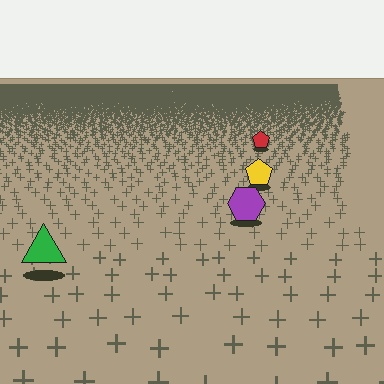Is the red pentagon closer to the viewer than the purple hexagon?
No. The purple hexagon is closer — you can tell from the texture gradient: the ground texture is coarser near it.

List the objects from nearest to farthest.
From nearest to farthest: the green triangle, the purple hexagon, the yellow pentagon, the red pentagon.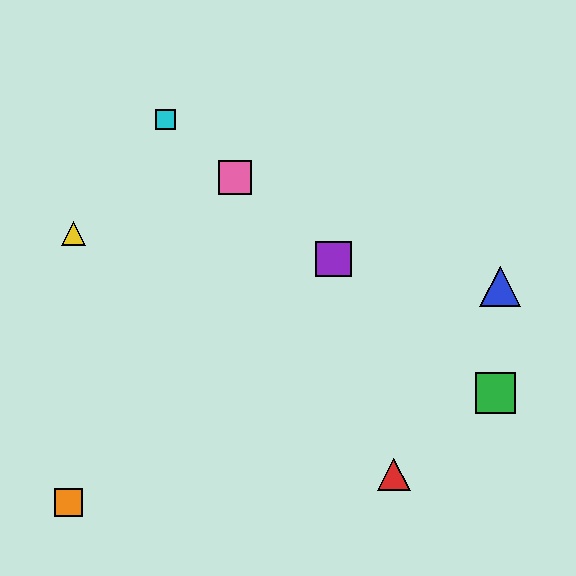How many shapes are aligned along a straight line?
4 shapes (the green square, the purple square, the cyan square, the pink square) are aligned along a straight line.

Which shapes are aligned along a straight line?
The green square, the purple square, the cyan square, the pink square are aligned along a straight line.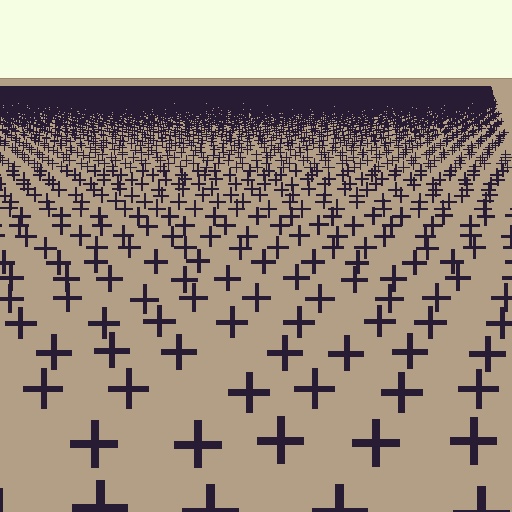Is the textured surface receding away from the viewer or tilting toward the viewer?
The surface is receding away from the viewer. Texture elements get smaller and denser toward the top.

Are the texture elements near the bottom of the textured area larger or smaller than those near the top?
Larger. Near the bottom, elements are closer to the viewer and appear at a bigger on-screen size.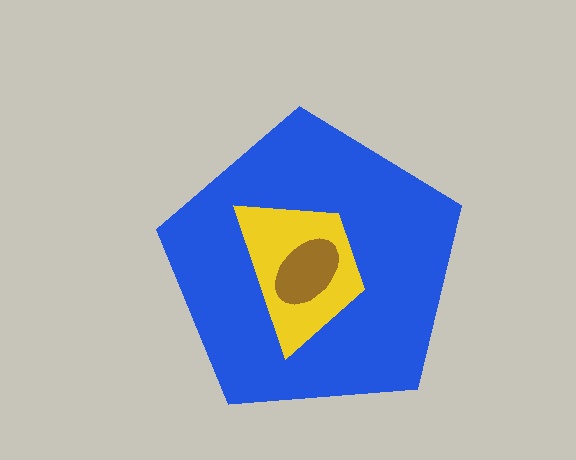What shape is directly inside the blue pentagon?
The yellow trapezoid.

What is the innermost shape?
The brown ellipse.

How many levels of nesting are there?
3.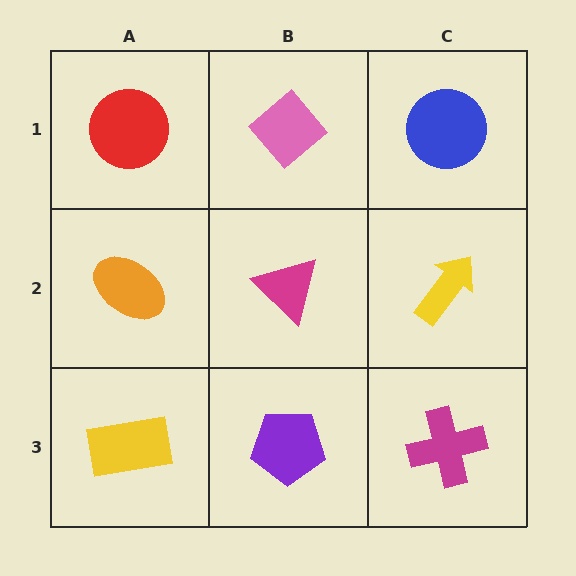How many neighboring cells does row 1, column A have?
2.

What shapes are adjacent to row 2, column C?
A blue circle (row 1, column C), a magenta cross (row 3, column C), a magenta triangle (row 2, column B).